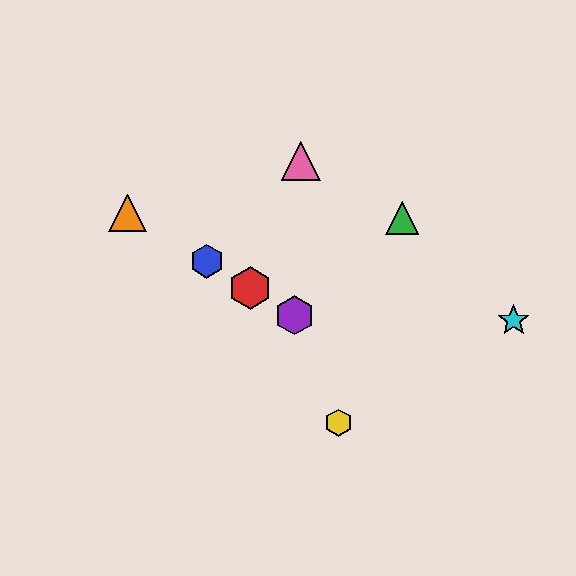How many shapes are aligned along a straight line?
4 shapes (the red hexagon, the blue hexagon, the purple hexagon, the orange triangle) are aligned along a straight line.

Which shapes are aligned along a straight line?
The red hexagon, the blue hexagon, the purple hexagon, the orange triangle are aligned along a straight line.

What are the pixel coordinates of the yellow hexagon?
The yellow hexagon is at (338, 423).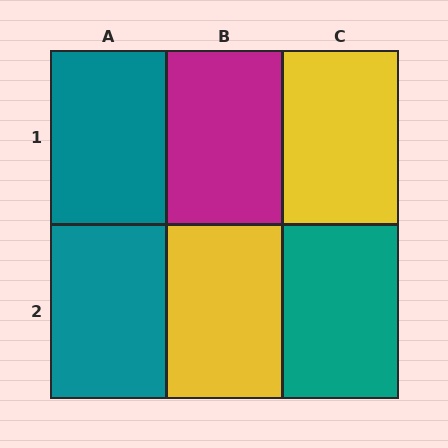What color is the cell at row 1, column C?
Yellow.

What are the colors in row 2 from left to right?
Teal, yellow, teal.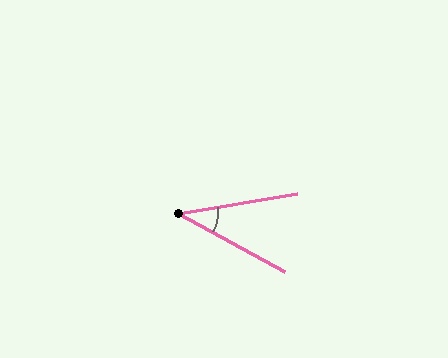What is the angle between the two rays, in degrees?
Approximately 38 degrees.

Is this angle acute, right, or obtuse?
It is acute.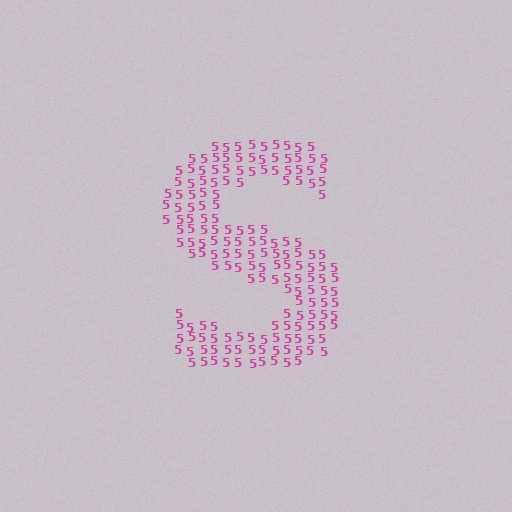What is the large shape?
The large shape is the letter S.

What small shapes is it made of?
It is made of small digit 5's.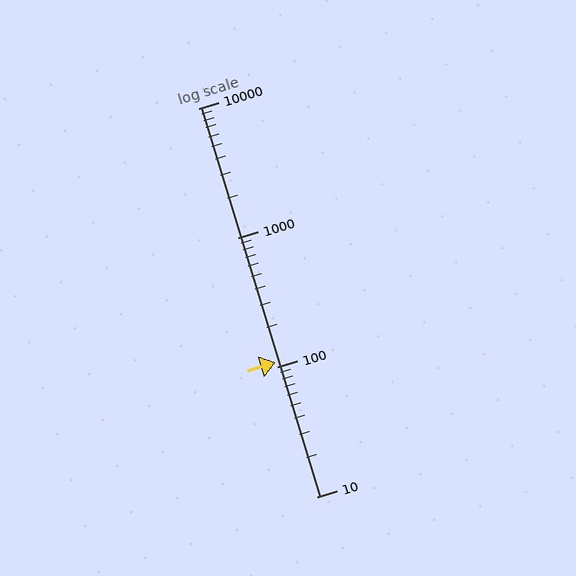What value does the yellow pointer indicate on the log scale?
The pointer indicates approximately 110.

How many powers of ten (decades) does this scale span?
The scale spans 3 decades, from 10 to 10000.